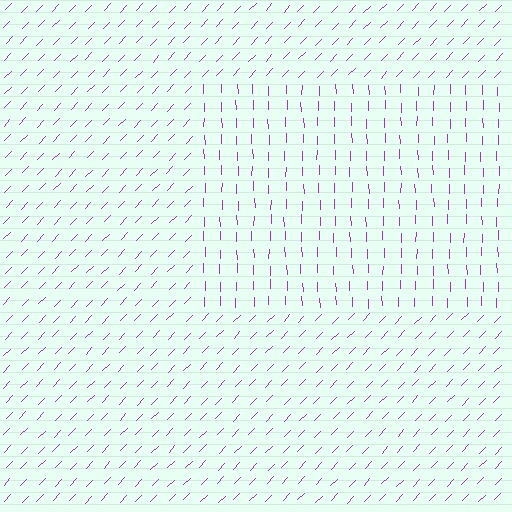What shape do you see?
I see a rectangle.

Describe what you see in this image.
The image is filled with small purple line segments. A rectangle region in the image has lines oriented differently from the surrounding lines, creating a visible texture boundary.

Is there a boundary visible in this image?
Yes, there is a texture boundary formed by a change in line orientation.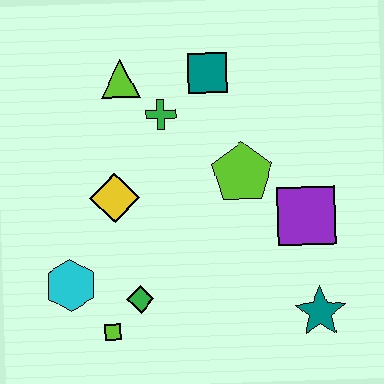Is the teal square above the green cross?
Yes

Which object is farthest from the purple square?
The cyan hexagon is farthest from the purple square.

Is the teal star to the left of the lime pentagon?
No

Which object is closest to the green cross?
The lime triangle is closest to the green cross.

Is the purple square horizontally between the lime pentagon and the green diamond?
No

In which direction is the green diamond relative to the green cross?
The green diamond is below the green cross.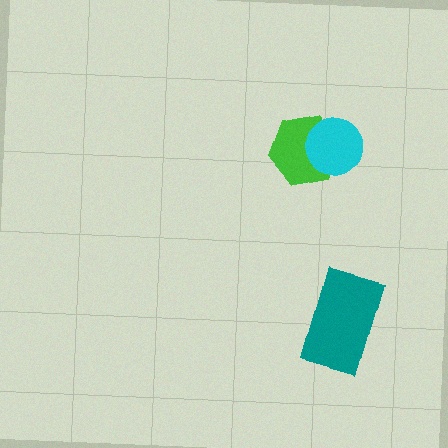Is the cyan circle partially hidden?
No, no other shape covers it.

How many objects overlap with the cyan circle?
1 object overlaps with the cyan circle.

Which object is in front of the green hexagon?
The cyan circle is in front of the green hexagon.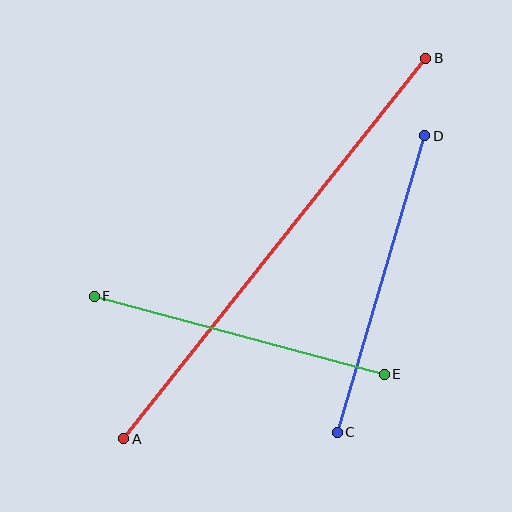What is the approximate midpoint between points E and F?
The midpoint is at approximately (239, 335) pixels.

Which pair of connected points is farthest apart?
Points A and B are farthest apart.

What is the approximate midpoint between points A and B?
The midpoint is at approximately (275, 248) pixels.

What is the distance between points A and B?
The distance is approximately 486 pixels.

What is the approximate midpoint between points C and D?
The midpoint is at approximately (381, 284) pixels.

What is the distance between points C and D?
The distance is approximately 309 pixels.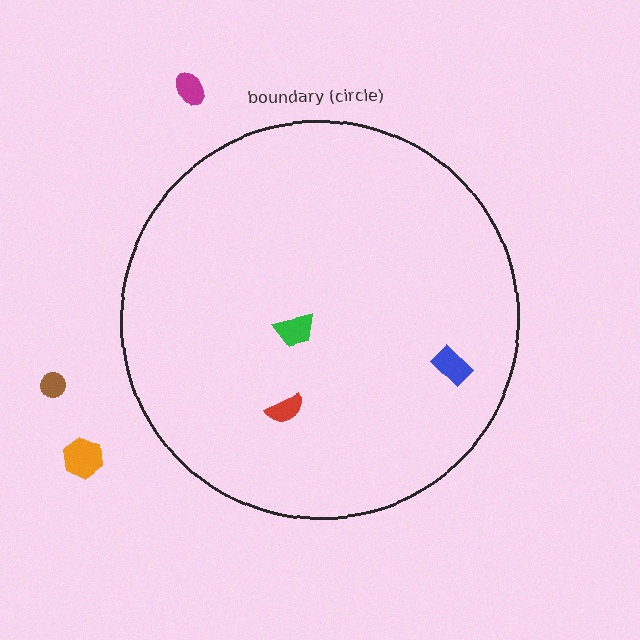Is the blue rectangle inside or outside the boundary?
Inside.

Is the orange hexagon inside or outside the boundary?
Outside.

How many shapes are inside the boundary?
3 inside, 3 outside.